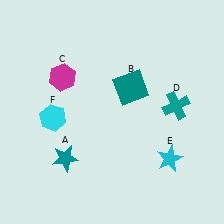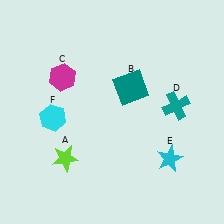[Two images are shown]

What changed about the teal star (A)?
In Image 1, A is teal. In Image 2, it changed to lime.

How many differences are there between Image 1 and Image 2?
There is 1 difference between the two images.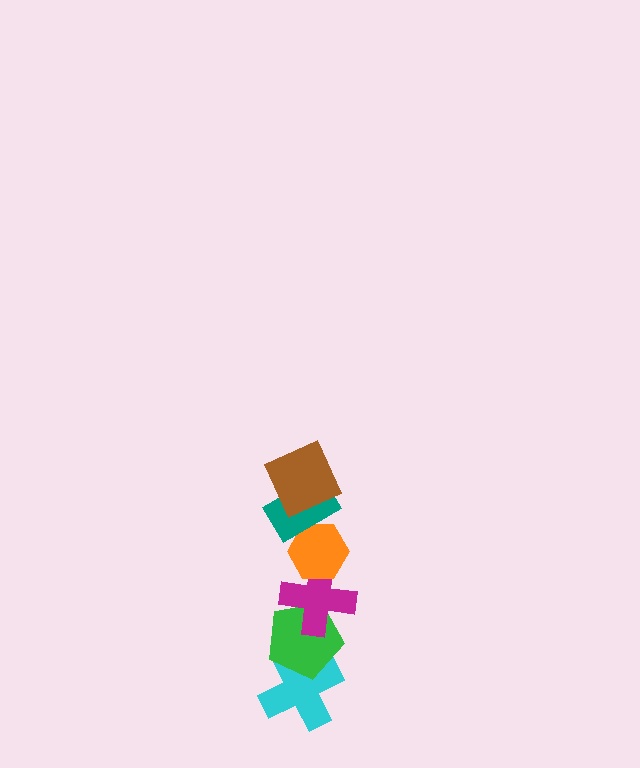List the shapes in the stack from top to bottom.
From top to bottom: the brown square, the teal rectangle, the orange hexagon, the magenta cross, the green pentagon, the cyan cross.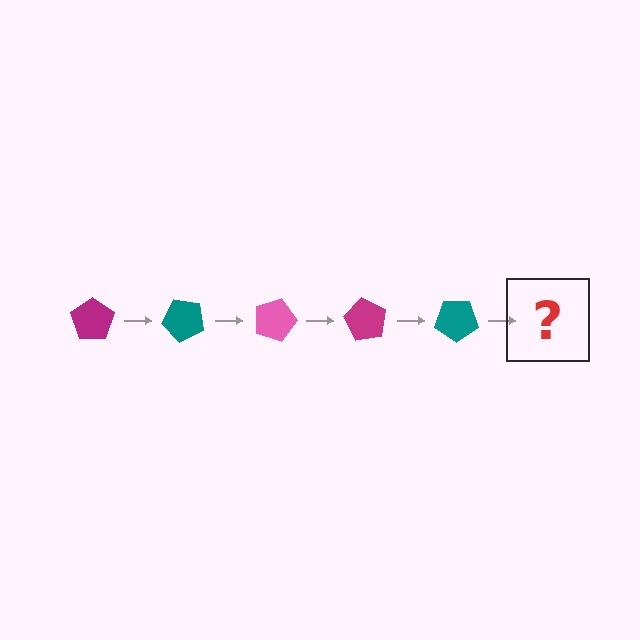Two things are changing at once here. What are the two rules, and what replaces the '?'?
The two rules are that it rotates 45 degrees each step and the color cycles through magenta, teal, and pink. The '?' should be a pink pentagon, rotated 225 degrees from the start.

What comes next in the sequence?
The next element should be a pink pentagon, rotated 225 degrees from the start.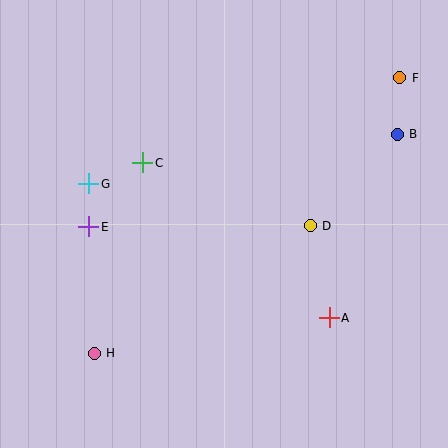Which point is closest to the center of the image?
Point D at (310, 226) is closest to the center.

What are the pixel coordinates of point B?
Point B is at (397, 134).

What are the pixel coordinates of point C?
Point C is at (143, 163).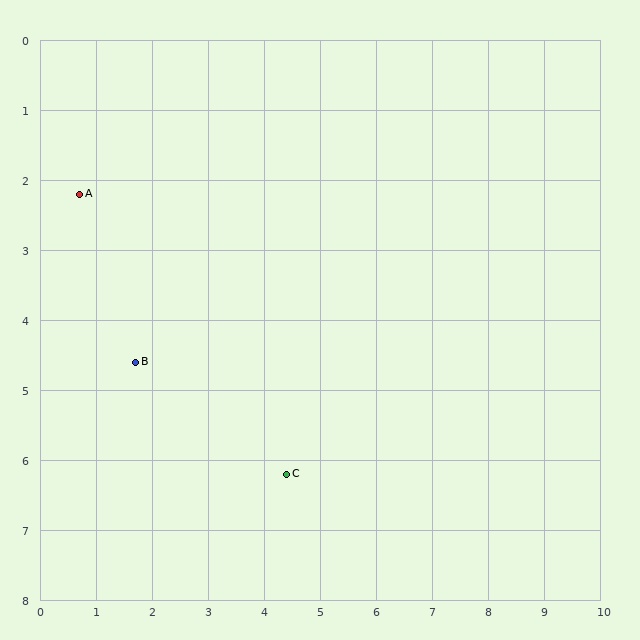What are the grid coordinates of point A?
Point A is at approximately (0.7, 2.2).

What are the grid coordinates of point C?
Point C is at approximately (4.4, 6.2).